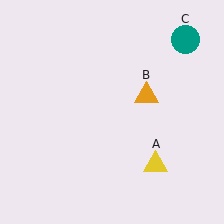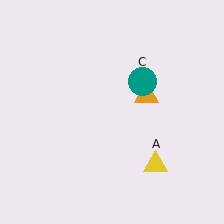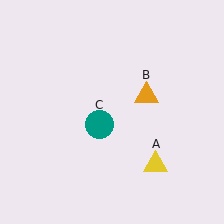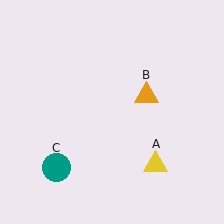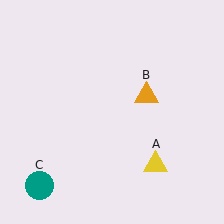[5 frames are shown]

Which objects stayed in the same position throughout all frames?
Yellow triangle (object A) and orange triangle (object B) remained stationary.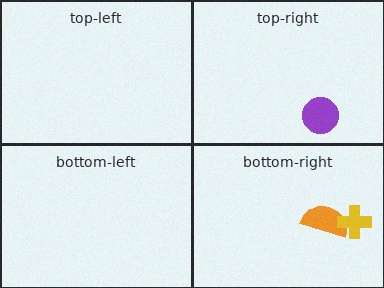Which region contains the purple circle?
The top-right region.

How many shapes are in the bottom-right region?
2.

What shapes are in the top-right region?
The purple circle.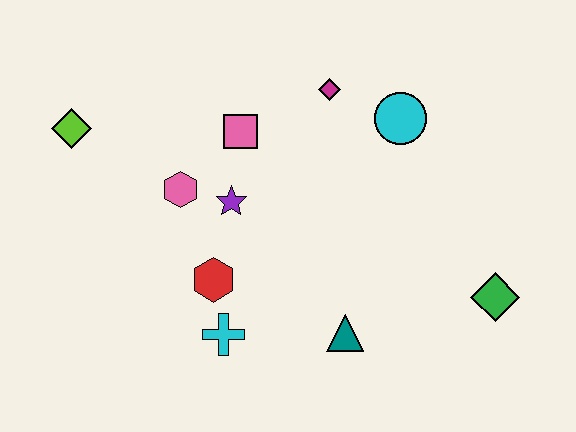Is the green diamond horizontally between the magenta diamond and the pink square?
No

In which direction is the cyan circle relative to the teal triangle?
The cyan circle is above the teal triangle.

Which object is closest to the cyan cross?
The red hexagon is closest to the cyan cross.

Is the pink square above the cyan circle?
No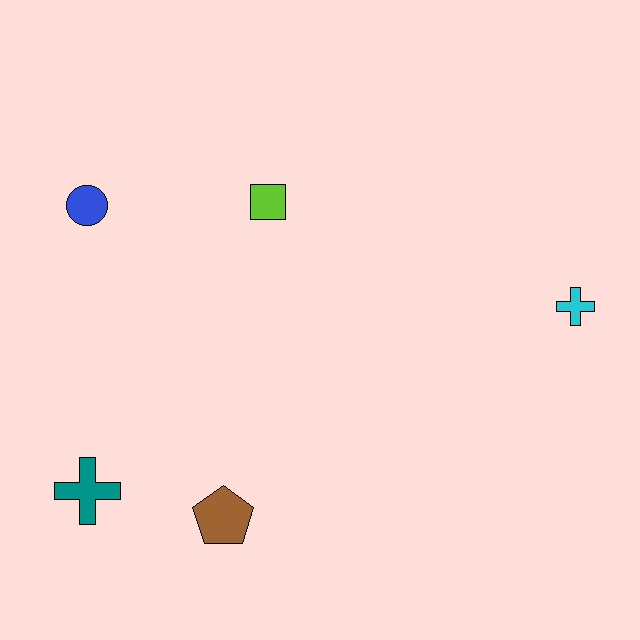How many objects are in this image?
There are 5 objects.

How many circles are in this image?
There is 1 circle.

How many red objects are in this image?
There are no red objects.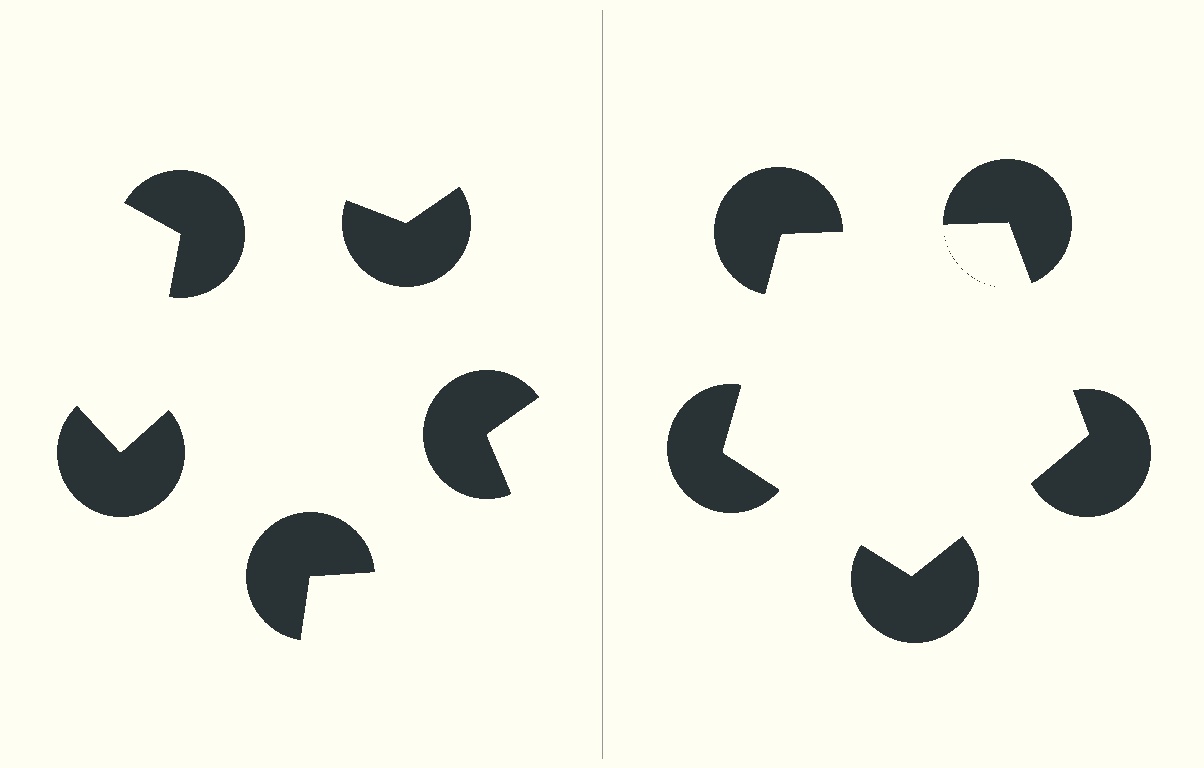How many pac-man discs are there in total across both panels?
10 — 5 on each side.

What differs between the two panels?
The pac-man discs are positioned identically on both sides; only the wedge orientations differ. On the right they align to a pentagon; on the left they are misaligned.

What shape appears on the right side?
An illusory pentagon.